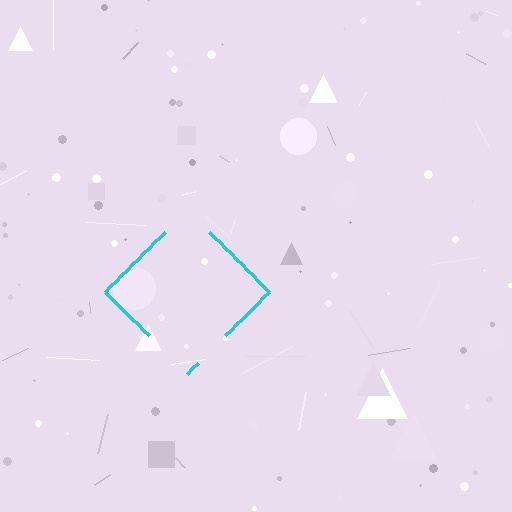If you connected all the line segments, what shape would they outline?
They would outline a diamond.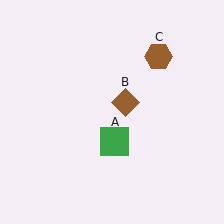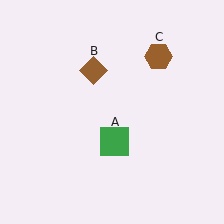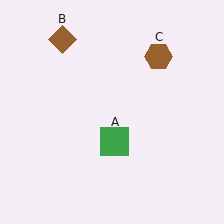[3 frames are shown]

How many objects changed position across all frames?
1 object changed position: brown diamond (object B).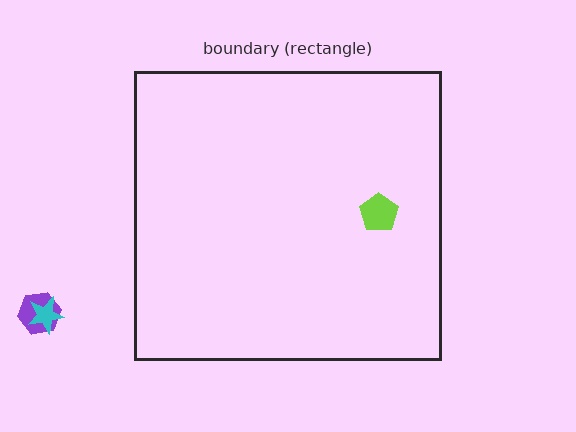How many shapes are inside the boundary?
1 inside, 2 outside.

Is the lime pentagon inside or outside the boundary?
Inside.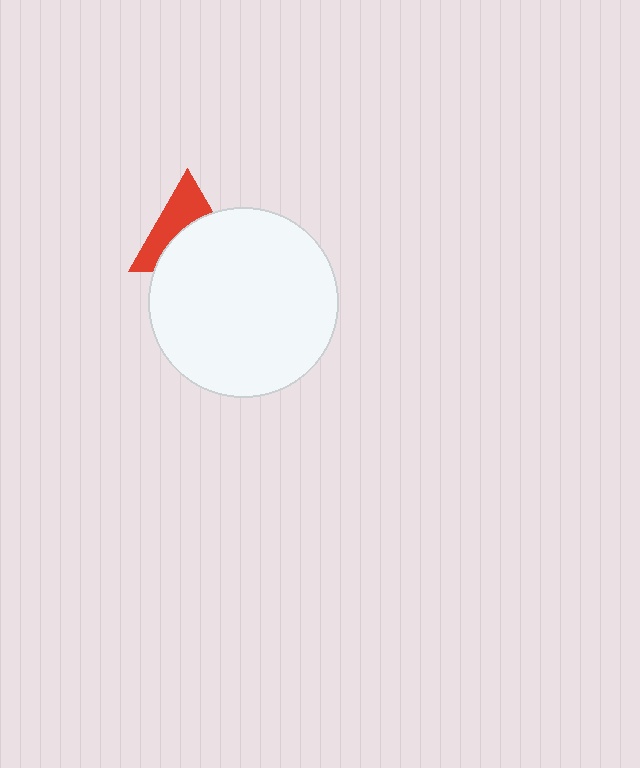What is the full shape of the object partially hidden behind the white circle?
The partially hidden object is a red triangle.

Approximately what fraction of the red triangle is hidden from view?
Roughly 54% of the red triangle is hidden behind the white circle.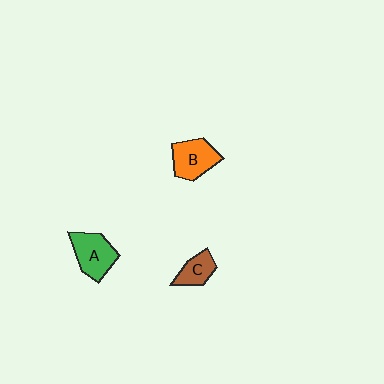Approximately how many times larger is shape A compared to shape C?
Approximately 1.6 times.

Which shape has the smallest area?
Shape C (brown).